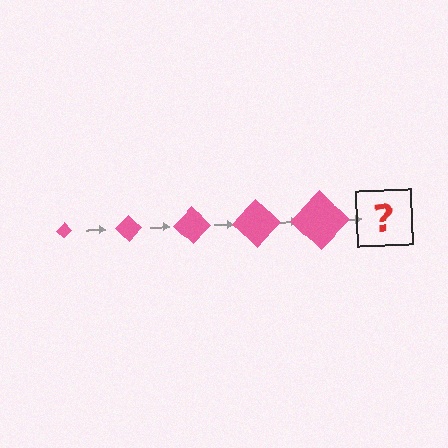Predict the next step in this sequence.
The next step is a pink diamond, larger than the previous one.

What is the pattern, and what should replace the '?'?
The pattern is that the diamond gets progressively larger each step. The '?' should be a pink diamond, larger than the previous one.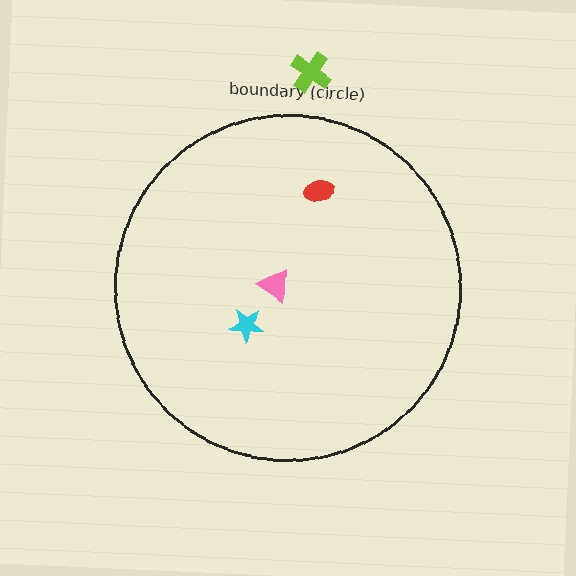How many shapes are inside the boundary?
3 inside, 1 outside.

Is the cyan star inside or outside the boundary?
Inside.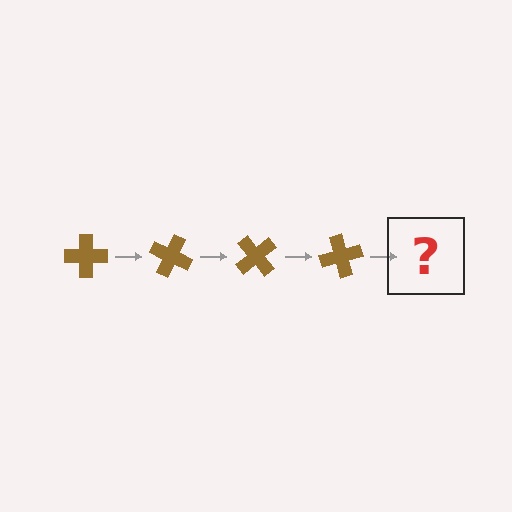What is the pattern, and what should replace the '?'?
The pattern is that the cross rotates 25 degrees each step. The '?' should be a brown cross rotated 100 degrees.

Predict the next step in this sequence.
The next step is a brown cross rotated 100 degrees.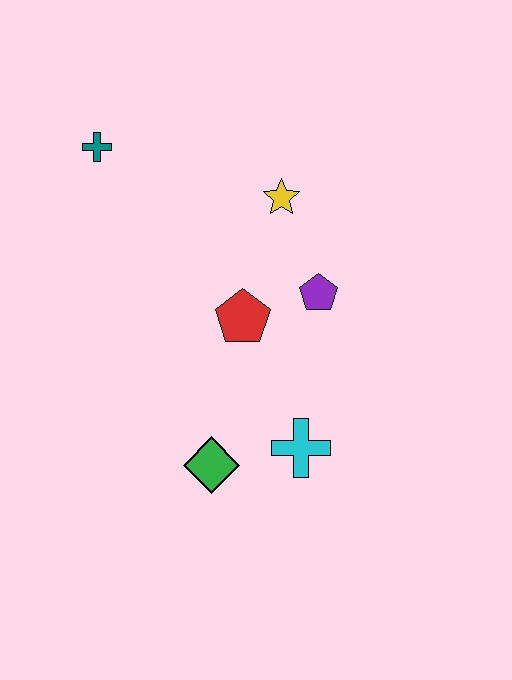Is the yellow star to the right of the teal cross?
Yes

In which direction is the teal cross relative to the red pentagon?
The teal cross is above the red pentagon.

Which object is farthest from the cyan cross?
The teal cross is farthest from the cyan cross.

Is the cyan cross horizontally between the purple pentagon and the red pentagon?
Yes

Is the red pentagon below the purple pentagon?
Yes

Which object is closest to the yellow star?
The purple pentagon is closest to the yellow star.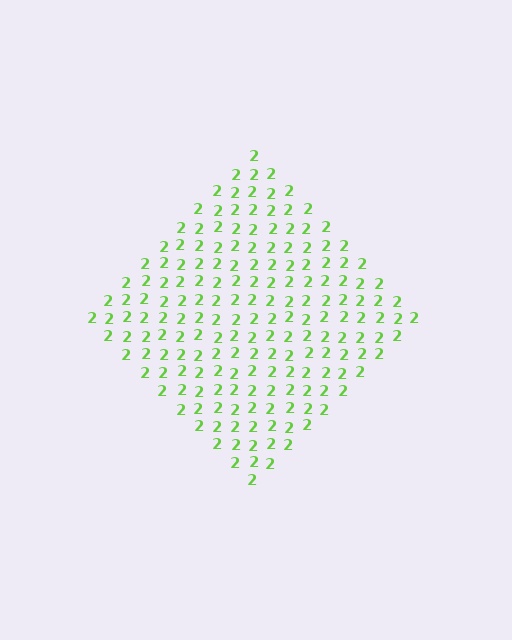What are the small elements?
The small elements are digit 2's.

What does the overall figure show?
The overall figure shows a diamond.